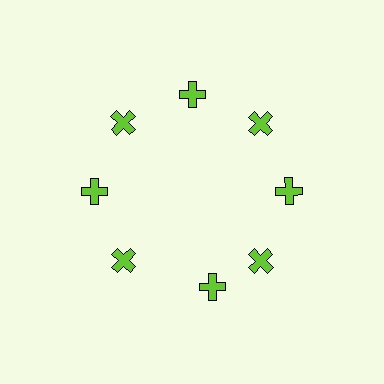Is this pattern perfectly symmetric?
No. The 8 lime crosses are arranged in a ring, but one element near the 6 o'clock position is rotated out of alignment along the ring, breaking the 8-fold rotational symmetry.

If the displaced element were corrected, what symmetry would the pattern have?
It would have 8-fold rotational symmetry — the pattern would map onto itself every 45 degrees.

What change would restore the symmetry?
The symmetry would be restored by rotating it back into even spacing with its neighbors so that all 8 crosses sit at equal angles and equal distance from the center.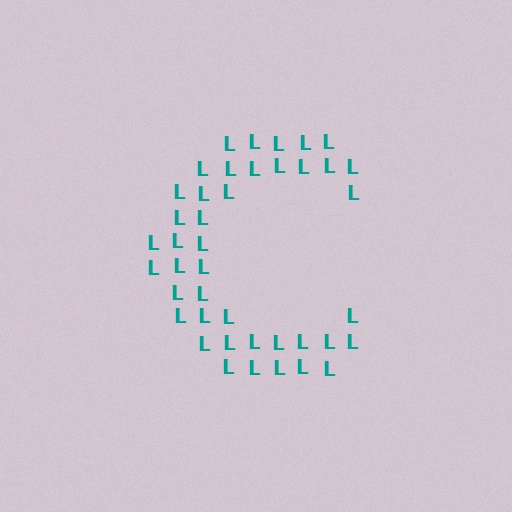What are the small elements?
The small elements are letter L's.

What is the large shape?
The large shape is the letter C.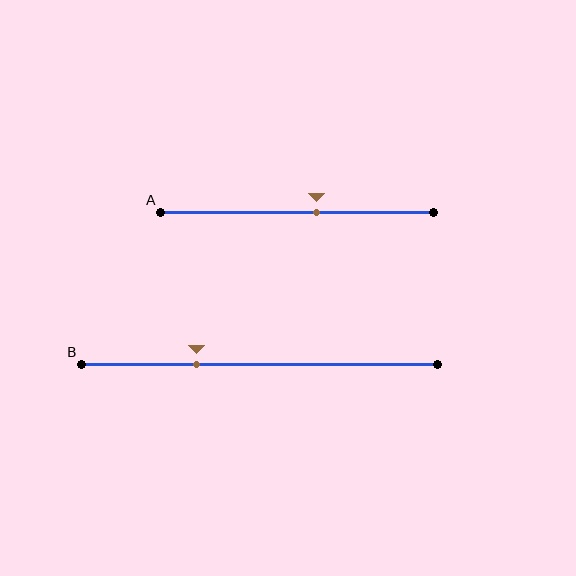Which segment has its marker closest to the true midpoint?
Segment A has its marker closest to the true midpoint.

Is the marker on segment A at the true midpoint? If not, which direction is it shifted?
No, the marker on segment A is shifted to the right by about 7% of the segment length.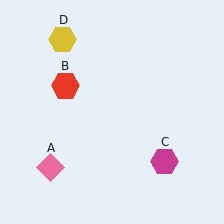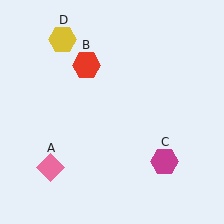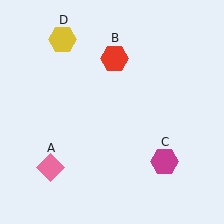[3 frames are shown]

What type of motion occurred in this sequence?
The red hexagon (object B) rotated clockwise around the center of the scene.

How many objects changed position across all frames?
1 object changed position: red hexagon (object B).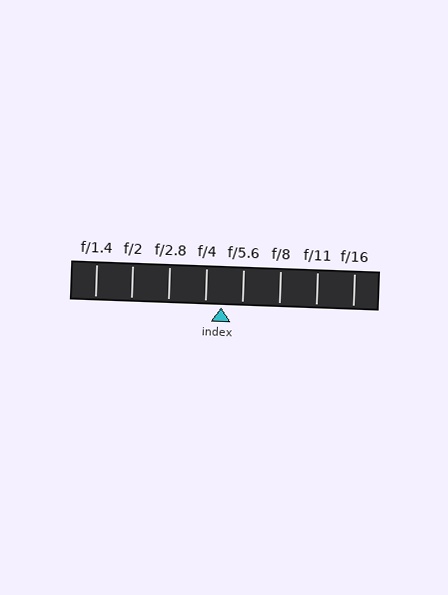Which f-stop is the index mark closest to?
The index mark is closest to f/4.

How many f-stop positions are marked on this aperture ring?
There are 8 f-stop positions marked.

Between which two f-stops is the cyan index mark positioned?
The index mark is between f/4 and f/5.6.